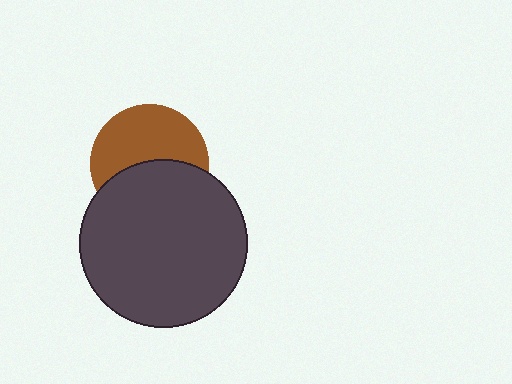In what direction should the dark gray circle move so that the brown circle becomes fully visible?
The dark gray circle should move down. That is the shortest direction to clear the overlap and leave the brown circle fully visible.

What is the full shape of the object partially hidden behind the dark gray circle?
The partially hidden object is a brown circle.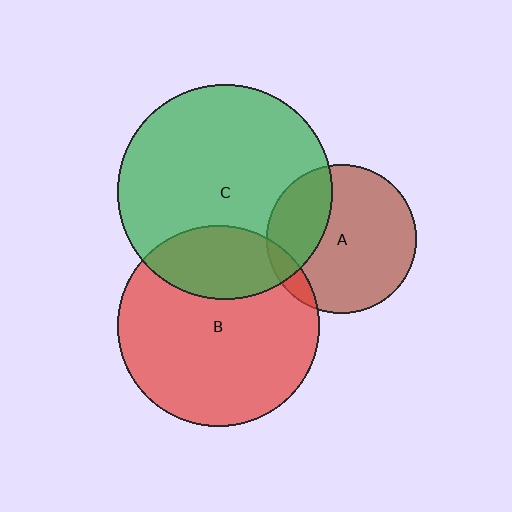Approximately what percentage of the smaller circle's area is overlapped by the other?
Approximately 25%.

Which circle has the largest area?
Circle C (green).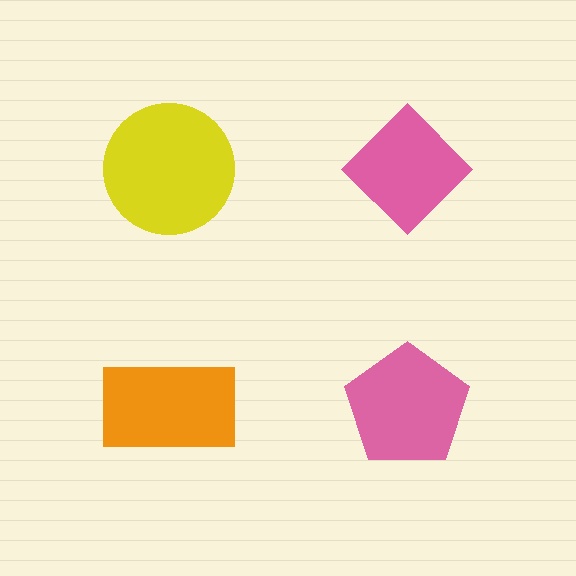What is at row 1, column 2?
A pink diamond.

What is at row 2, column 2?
A pink pentagon.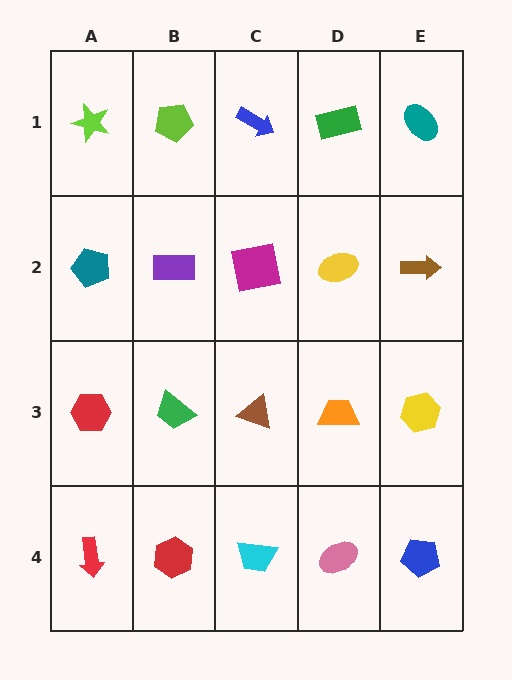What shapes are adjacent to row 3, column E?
A brown arrow (row 2, column E), a blue pentagon (row 4, column E), an orange trapezoid (row 3, column D).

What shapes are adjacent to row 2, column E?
A teal ellipse (row 1, column E), a yellow hexagon (row 3, column E), a yellow ellipse (row 2, column D).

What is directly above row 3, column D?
A yellow ellipse.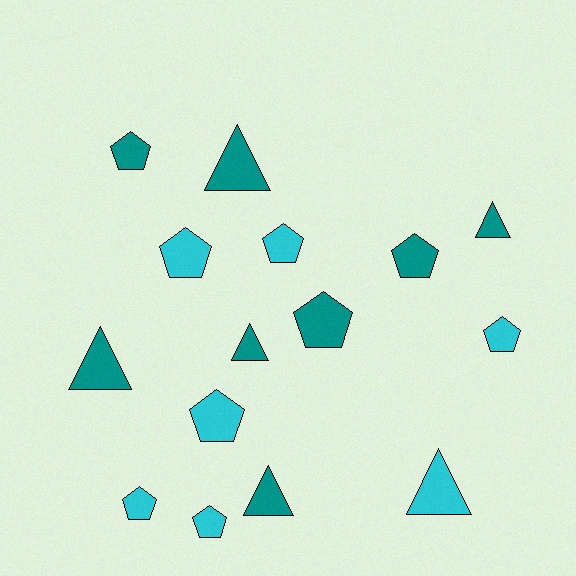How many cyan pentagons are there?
There are 6 cyan pentagons.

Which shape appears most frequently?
Pentagon, with 9 objects.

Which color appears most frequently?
Teal, with 8 objects.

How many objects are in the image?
There are 15 objects.